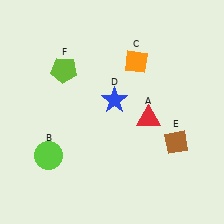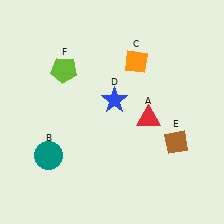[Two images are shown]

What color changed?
The circle (B) changed from lime in Image 1 to teal in Image 2.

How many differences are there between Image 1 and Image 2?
There is 1 difference between the two images.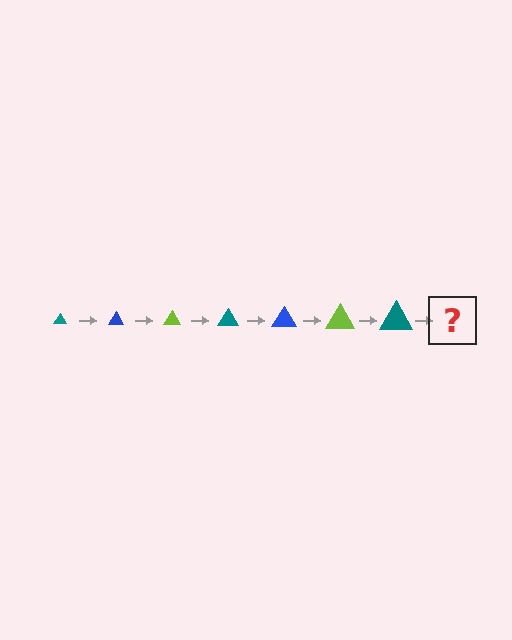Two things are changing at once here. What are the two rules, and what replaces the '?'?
The two rules are that the triangle grows larger each step and the color cycles through teal, blue, and lime. The '?' should be a blue triangle, larger than the previous one.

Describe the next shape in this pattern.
It should be a blue triangle, larger than the previous one.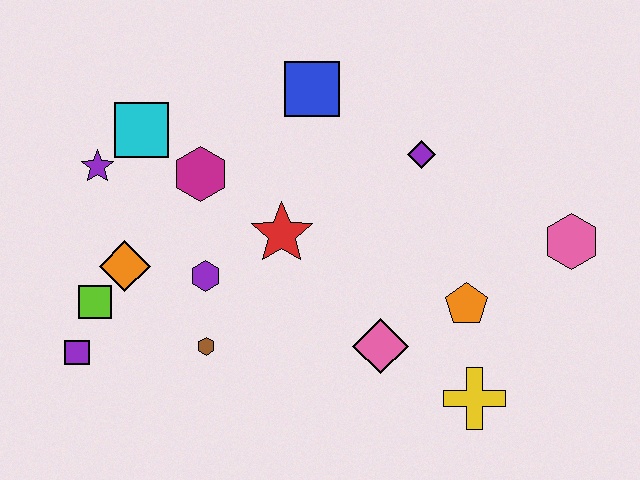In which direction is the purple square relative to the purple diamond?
The purple square is to the left of the purple diamond.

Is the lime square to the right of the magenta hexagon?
No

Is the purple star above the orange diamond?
Yes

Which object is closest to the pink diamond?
The orange pentagon is closest to the pink diamond.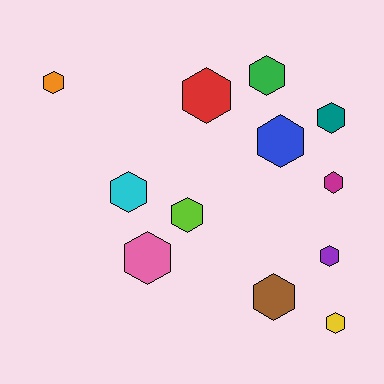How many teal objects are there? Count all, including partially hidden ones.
There is 1 teal object.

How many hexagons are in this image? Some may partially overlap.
There are 12 hexagons.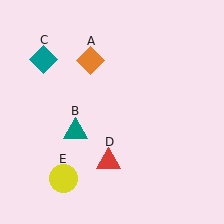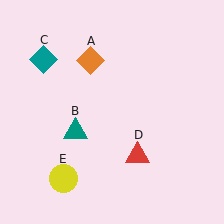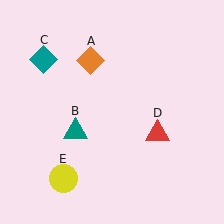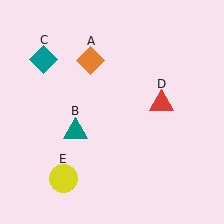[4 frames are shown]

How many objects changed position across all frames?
1 object changed position: red triangle (object D).